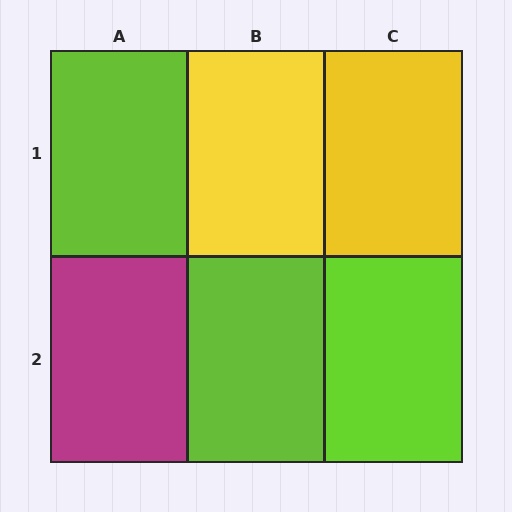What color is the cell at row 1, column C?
Yellow.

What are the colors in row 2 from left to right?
Magenta, lime, lime.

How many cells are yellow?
2 cells are yellow.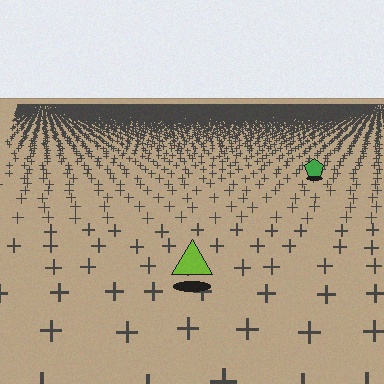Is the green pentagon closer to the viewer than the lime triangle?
No. The lime triangle is closer — you can tell from the texture gradient: the ground texture is coarser near it.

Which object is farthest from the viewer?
The green pentagon is farthest from the viewer. It appears smaller and the ground texture around it is denser.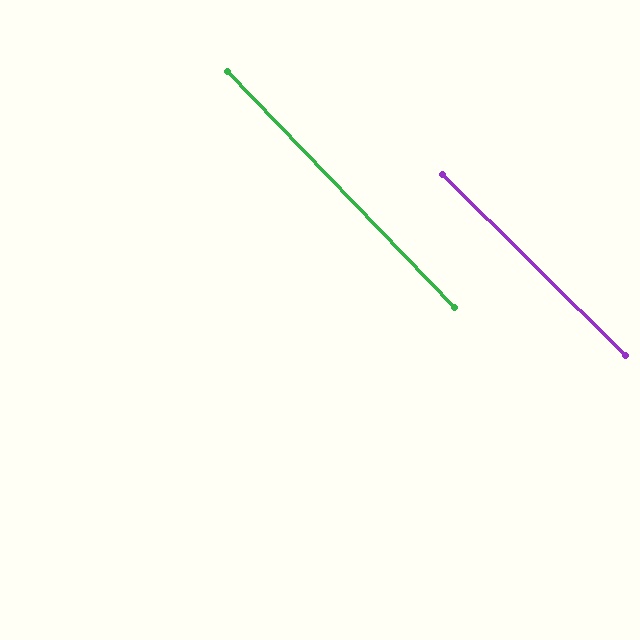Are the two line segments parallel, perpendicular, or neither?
Parallel — their directions differ by only 1.6°.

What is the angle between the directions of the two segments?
Approximately 2 degrees.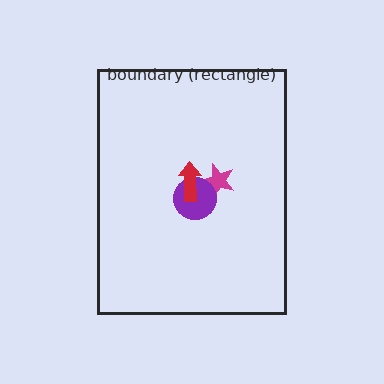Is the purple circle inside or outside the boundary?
Inside.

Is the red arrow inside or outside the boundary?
Inside.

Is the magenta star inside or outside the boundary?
Inside.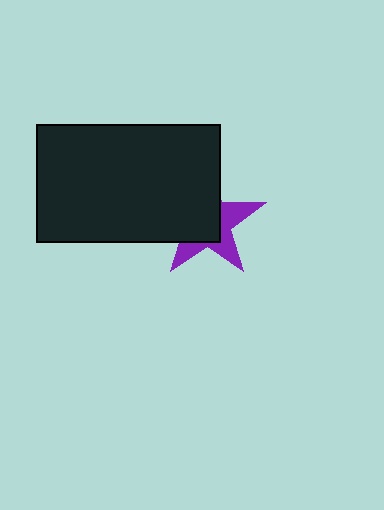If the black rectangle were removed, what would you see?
You would see the complete purple star.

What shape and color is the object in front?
The object in front is a black rectangle.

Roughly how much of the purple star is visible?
A small part of it is visible (roughly 40%).